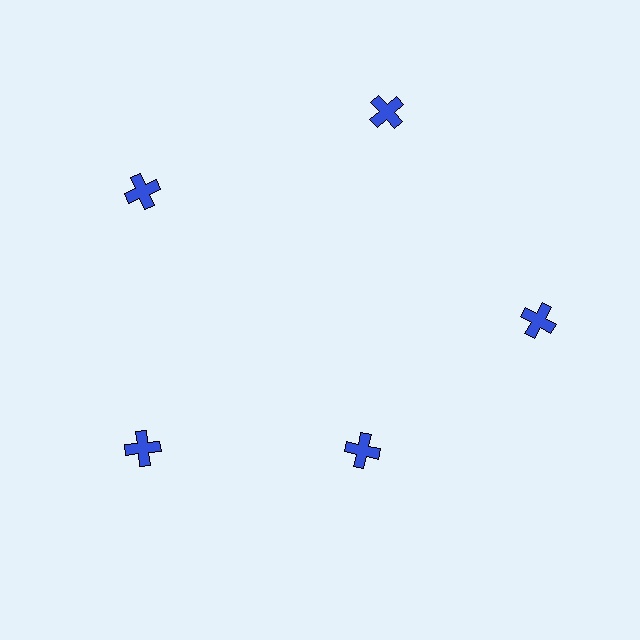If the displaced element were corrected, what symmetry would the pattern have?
It would have 5-fold rotational symmetry — the pattern would map onto itself every 72 degrees.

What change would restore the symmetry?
The symmetry would be restored by moving it outward, back onto the ring so that all 5 crosses sit at equal angles and equal distance from the center.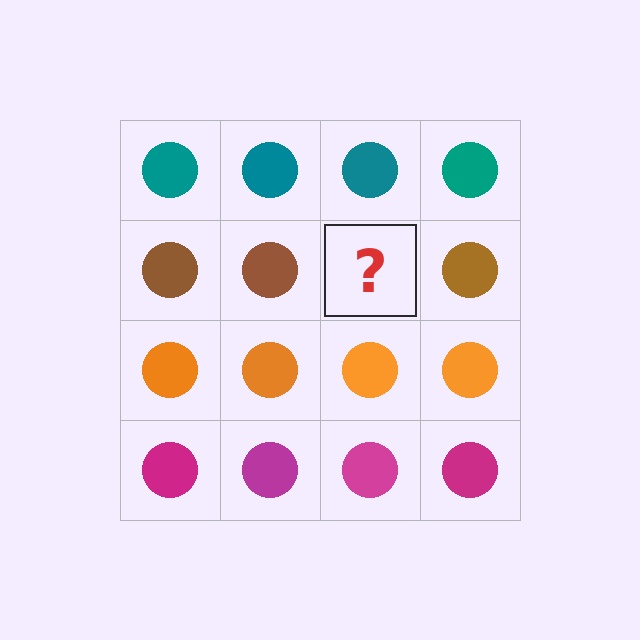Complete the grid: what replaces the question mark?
The question mark should be replaced with a brown circle.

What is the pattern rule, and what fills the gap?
The rule is that each row has a consistent color. The gap should be filled with a brown circle.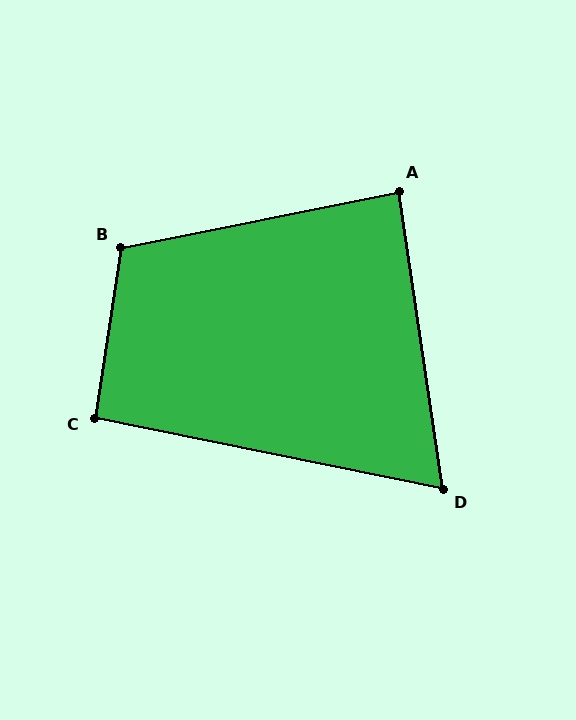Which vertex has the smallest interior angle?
D, at approximately 70 degrees.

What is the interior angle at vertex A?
Approximately 87 degrees (approximately right).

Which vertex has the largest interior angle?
B, at approximately 110 degrees.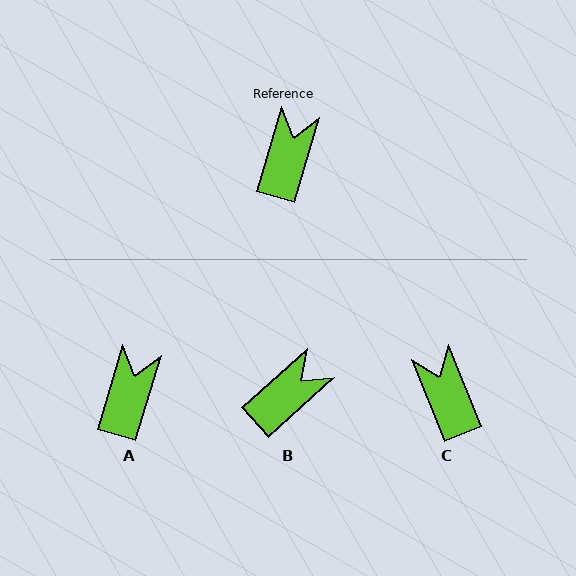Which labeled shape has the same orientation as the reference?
A.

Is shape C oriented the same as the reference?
No, it is off by about 39 degrees.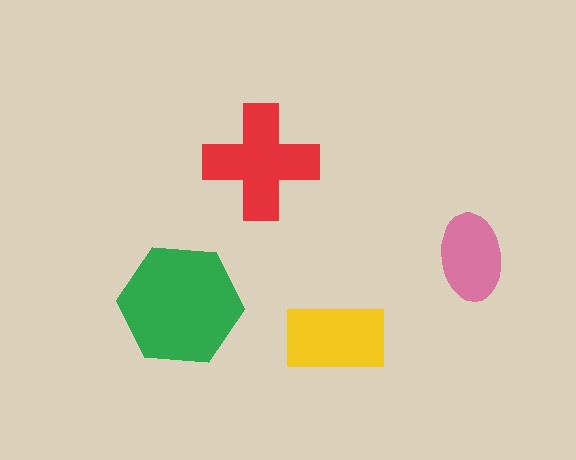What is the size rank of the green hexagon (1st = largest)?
1st.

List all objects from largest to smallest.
The green hexagon, the red cross, the yellow rectangle, the pink ellipse.